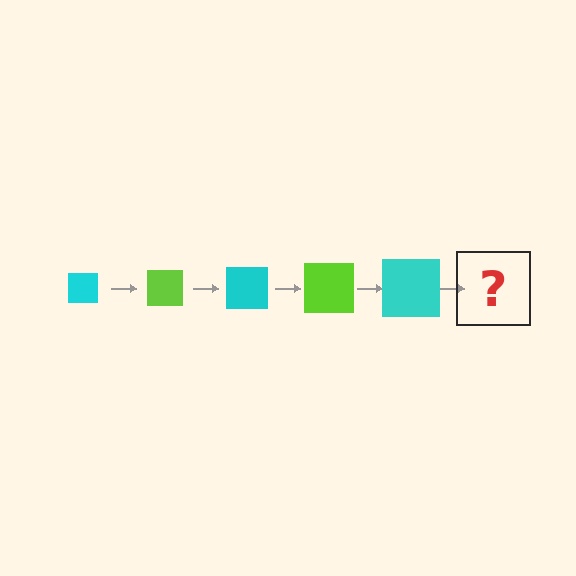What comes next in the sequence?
The next element should be a lime square, larger than the previous one.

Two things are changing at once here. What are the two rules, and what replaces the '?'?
The two rules are that the square grows larger each step and the color cycles through cyan and lime. The '?' should be a lime square, larger than the previous one.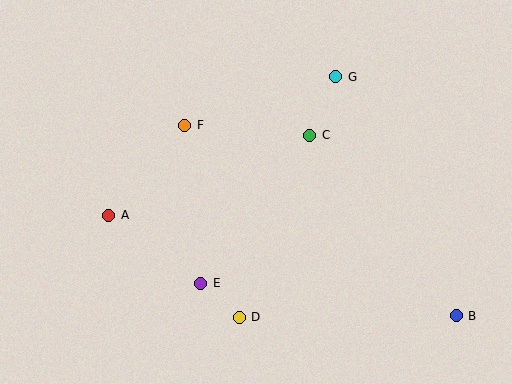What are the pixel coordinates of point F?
Point F is at (185, 125).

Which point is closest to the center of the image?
Point C at (310, 135) is closest to the center.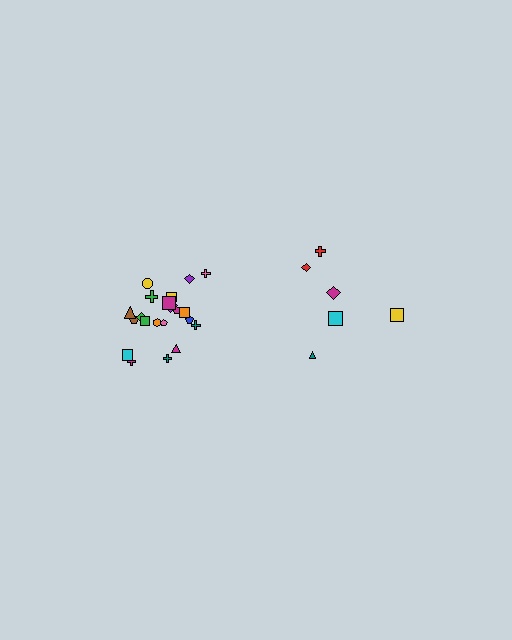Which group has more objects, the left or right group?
The left group.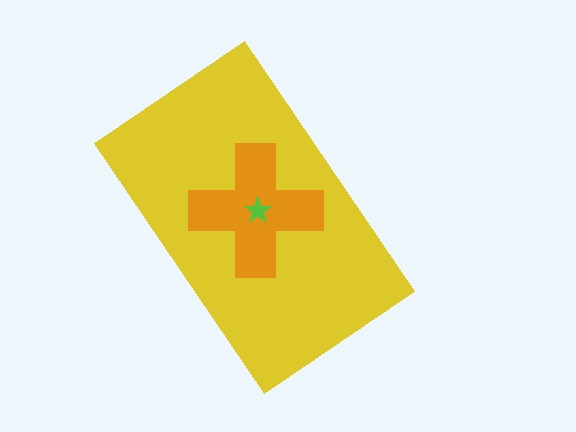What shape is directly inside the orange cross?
The lime star.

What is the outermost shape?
The yellow rectangle.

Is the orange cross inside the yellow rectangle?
Yes.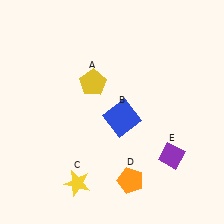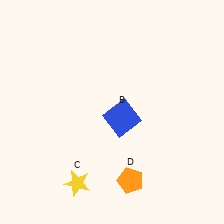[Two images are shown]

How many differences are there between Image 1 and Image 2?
There are 2 differences between the two images.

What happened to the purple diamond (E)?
The purple diamond (E) was removed in Image 2. It was in the bottom-right area of Image 1.